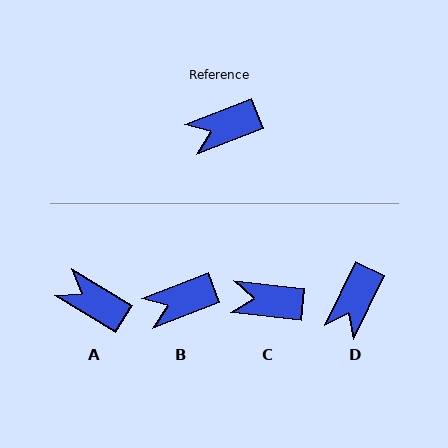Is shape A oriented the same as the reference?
No, it is off by about 52 degrees.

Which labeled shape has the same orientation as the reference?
B.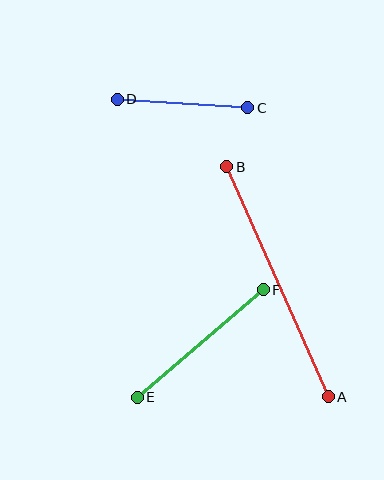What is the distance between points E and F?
The distance is approximately 166 pixels.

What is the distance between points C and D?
The distance is approximately 131 pixels.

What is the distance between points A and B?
The distance is approximately 252 pixels.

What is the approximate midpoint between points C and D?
The midpoint is at approximately (182, 104) pixels.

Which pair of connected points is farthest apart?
Points A and B are farthest apart.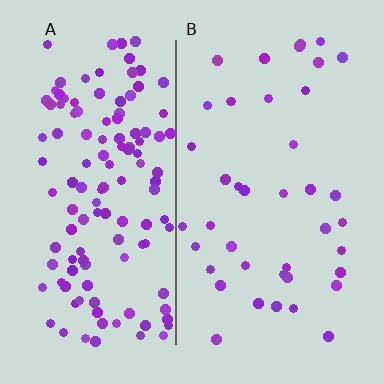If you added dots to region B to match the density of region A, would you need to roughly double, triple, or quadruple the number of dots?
Approximately triple.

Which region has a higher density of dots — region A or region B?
A (the left).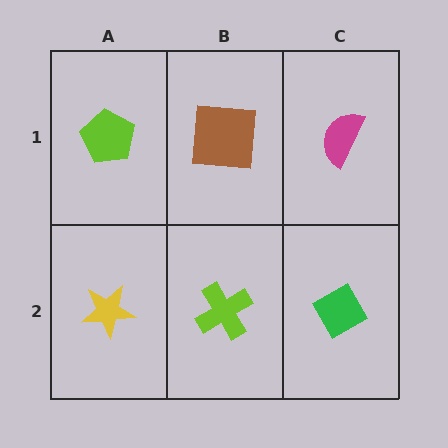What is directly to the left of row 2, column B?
A yellow star.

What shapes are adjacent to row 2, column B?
A brown square (row 1, column B), a yellow star (row 2, column A), a green diamond (row 2, column C).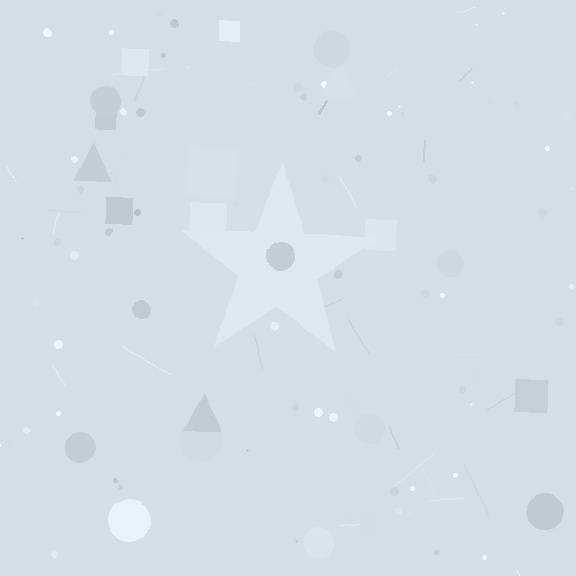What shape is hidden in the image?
A star is hidden in the image.